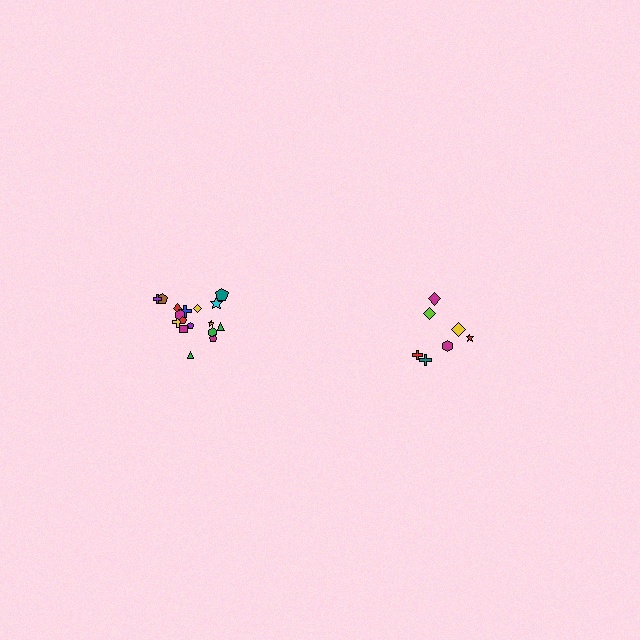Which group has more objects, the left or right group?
The left group.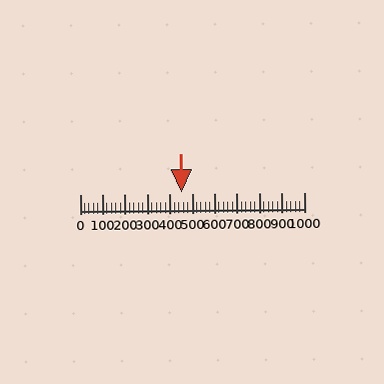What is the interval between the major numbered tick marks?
The major tick marks are spaced 100 units apart.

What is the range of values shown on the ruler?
The ruler shows values from 0 to 1000.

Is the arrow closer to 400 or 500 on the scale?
The arrow is closer to 500.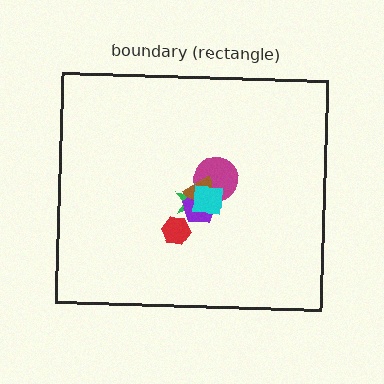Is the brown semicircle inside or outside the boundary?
Inside.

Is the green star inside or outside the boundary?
Inside.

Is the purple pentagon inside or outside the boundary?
Inside.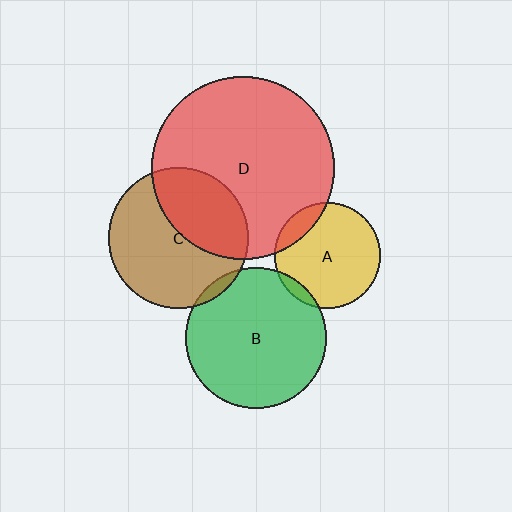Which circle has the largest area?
Circle D (red).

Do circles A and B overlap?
Yes.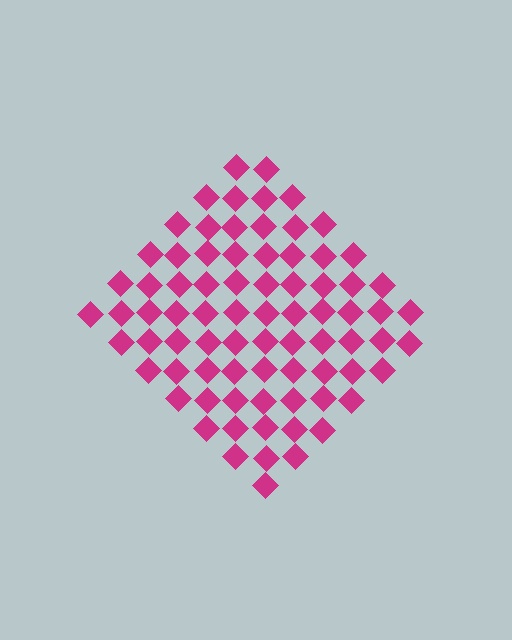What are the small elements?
The small elements are diamonds.